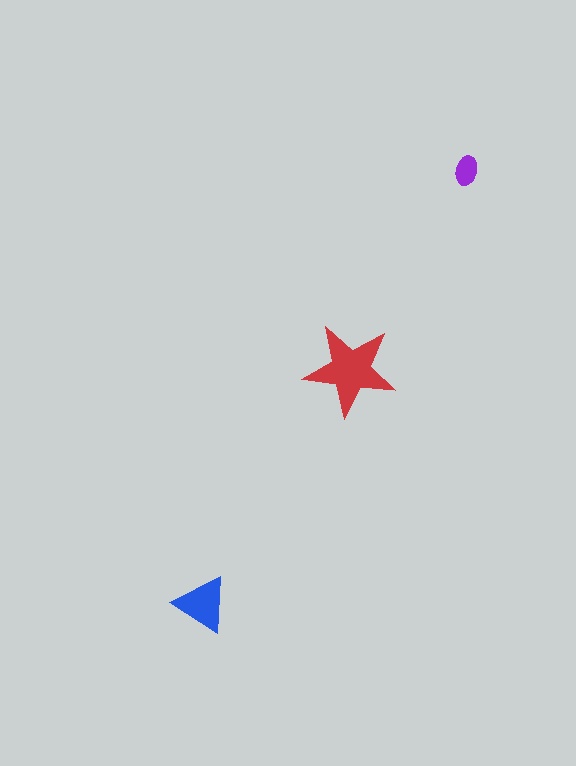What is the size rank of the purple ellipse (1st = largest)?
3rd.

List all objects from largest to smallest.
The red star, the blue triangle, the purple ellipse.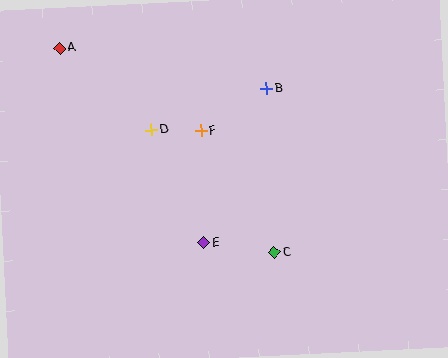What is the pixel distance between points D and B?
The distance between D and B is 122 pixels.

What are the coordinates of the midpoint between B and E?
The midpoint between B and E is at (235, 166).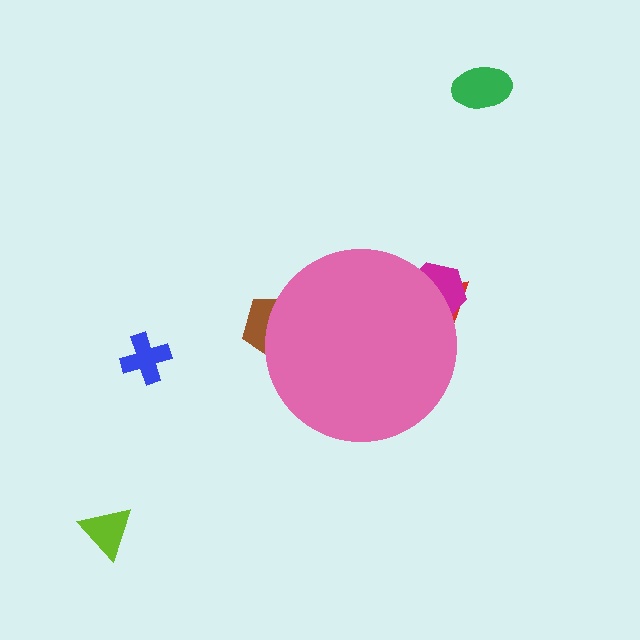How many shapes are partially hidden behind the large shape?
3 shapes are partially hidden.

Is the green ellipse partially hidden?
No, the green ellipse is fully visible.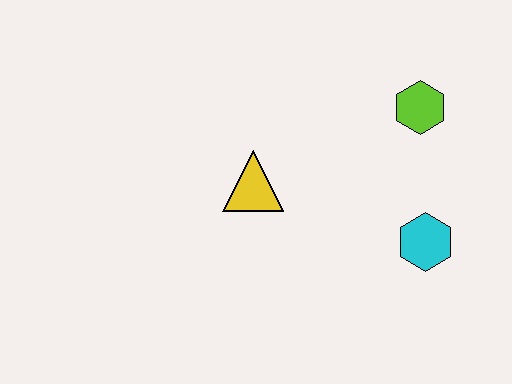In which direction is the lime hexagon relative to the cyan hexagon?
The lime hexagon is above the cyan hexagon.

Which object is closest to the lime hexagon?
The cyan hexagon is closest to the lime hexagon.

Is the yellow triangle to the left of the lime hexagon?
Yes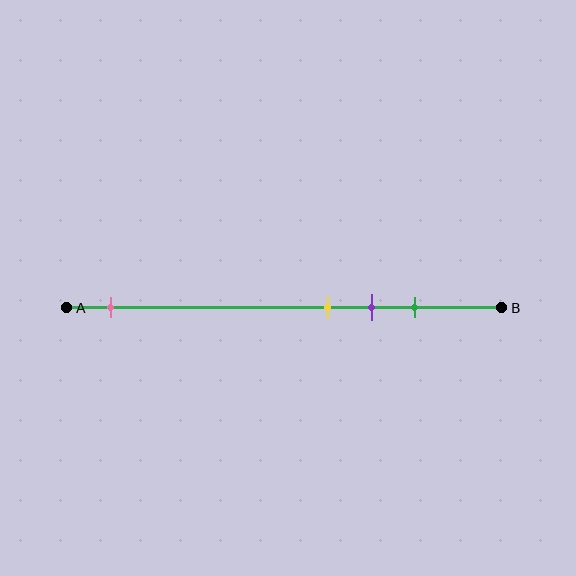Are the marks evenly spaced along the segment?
No, the marks are not evenly spaced.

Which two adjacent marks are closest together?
The yellow and purple marks are the closest adjacent pair.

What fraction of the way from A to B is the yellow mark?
The yellow mark is approximately 60% (0.6) of the way from A to B.